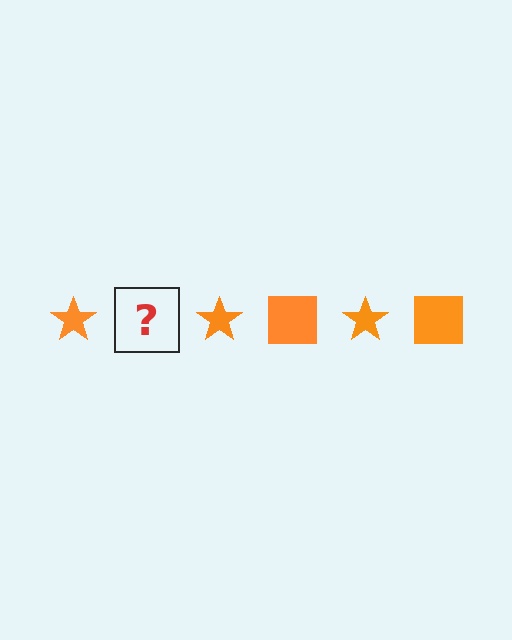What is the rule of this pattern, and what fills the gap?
The rule is that the pattern cycles through star, square shapes in orange. The gap should be filled with an orange square.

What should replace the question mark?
The question mark should be replaced with an orange square.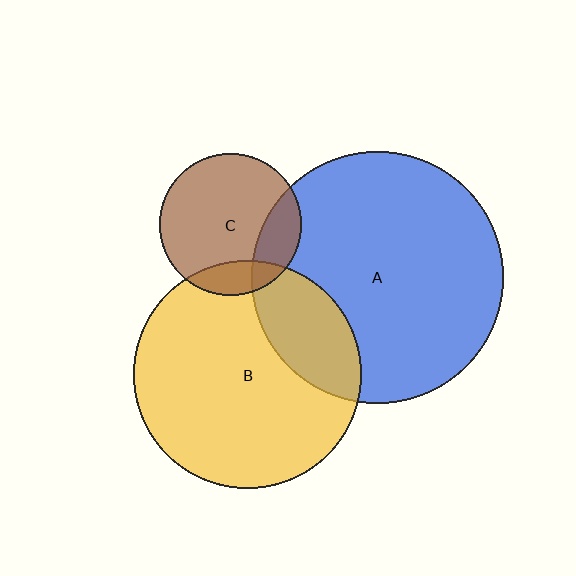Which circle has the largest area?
Circle A (blue).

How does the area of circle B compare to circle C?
Approximately 2.6 times.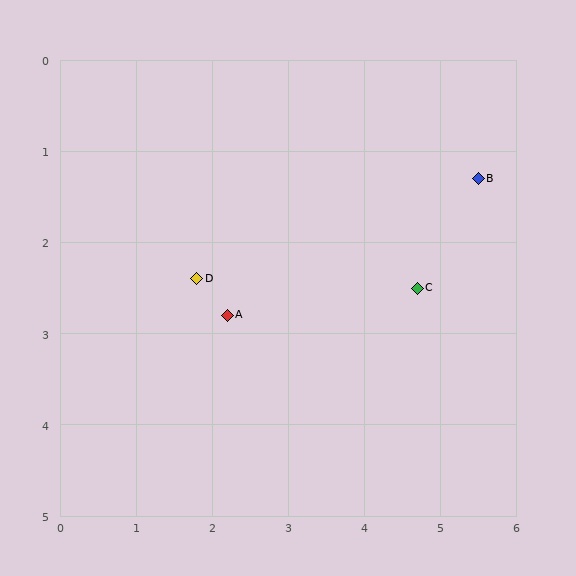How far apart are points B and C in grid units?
Points B and C are about 1.4 grid units apart.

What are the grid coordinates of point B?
Point B is at approximately (5.5, 1.3).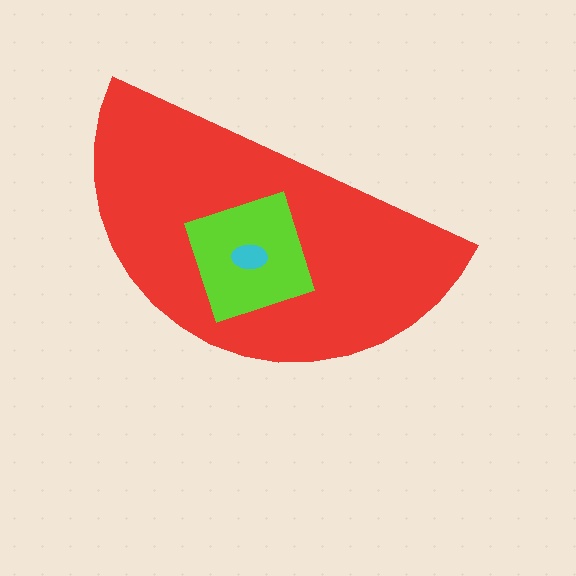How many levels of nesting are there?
3.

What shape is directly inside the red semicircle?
The lime diamond.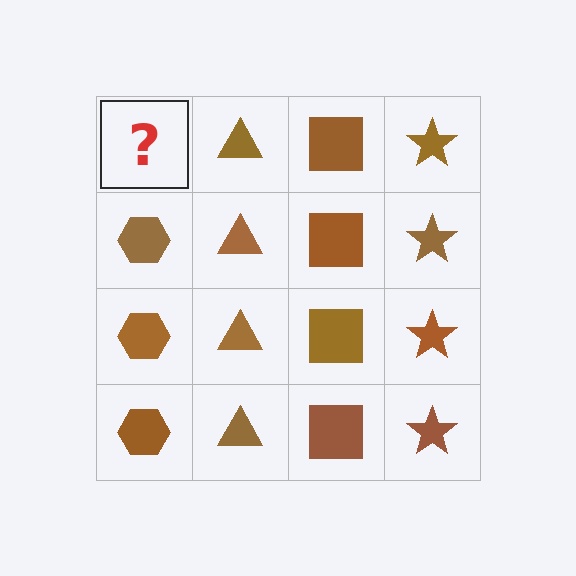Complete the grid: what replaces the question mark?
The question mark should be replaced with a brown hexagon.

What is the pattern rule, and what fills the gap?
The rule is that each column has a consistent shape. The gap should be filled with a brown hexagon.